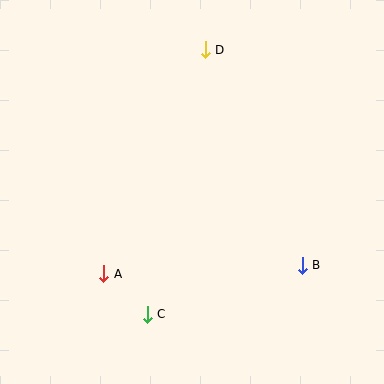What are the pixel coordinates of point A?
Point A is at (104, 274).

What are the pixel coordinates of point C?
Point C is at (147, 314).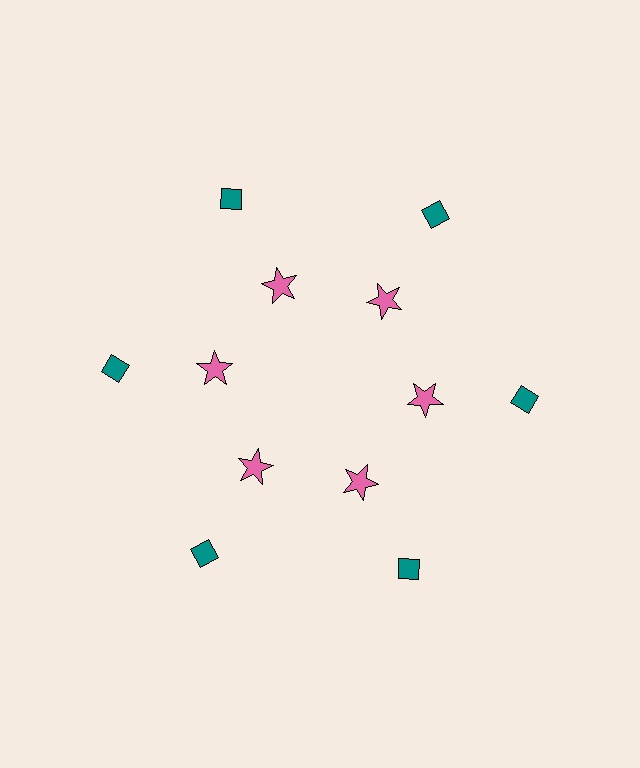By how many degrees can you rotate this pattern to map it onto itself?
The pattern maps onto itself every 60 degrees of rotation.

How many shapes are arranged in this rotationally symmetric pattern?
There are 12 shapes, arranged in 6 groups of 2.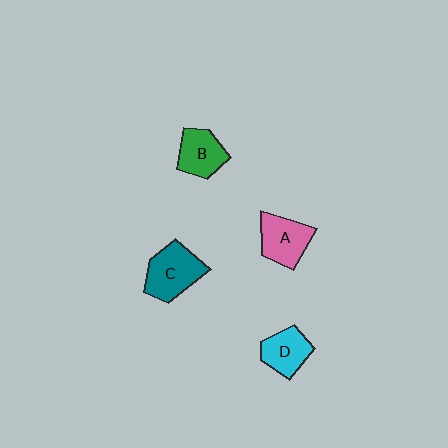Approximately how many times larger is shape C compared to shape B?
Approximately 1.3 times.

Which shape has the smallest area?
Shape D (cyan).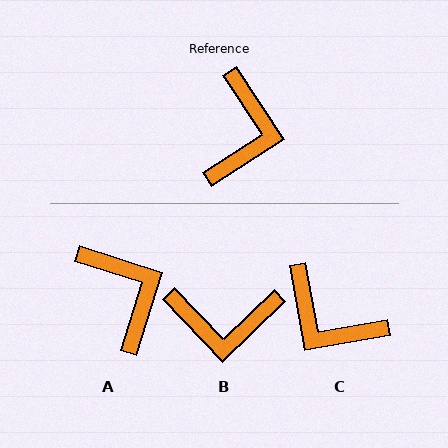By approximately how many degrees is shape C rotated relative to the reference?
Approximately 113 degrees clockwise.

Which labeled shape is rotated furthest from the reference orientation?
C, about 113 degrees away.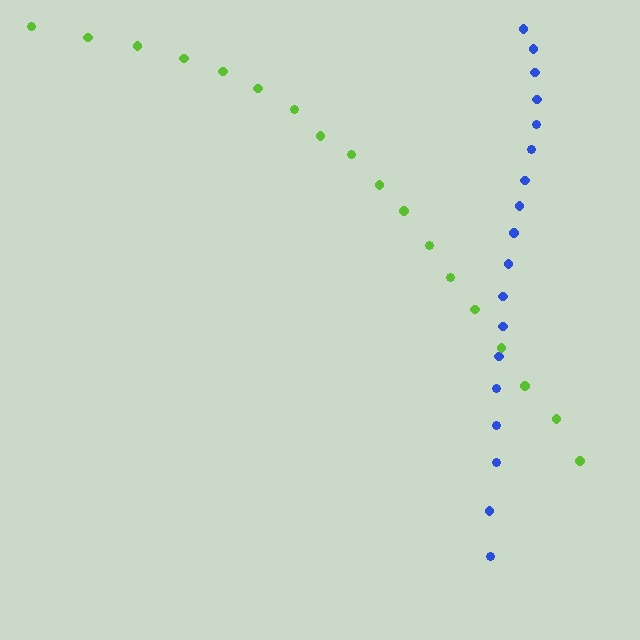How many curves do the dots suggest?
There are 2 distinct paths.